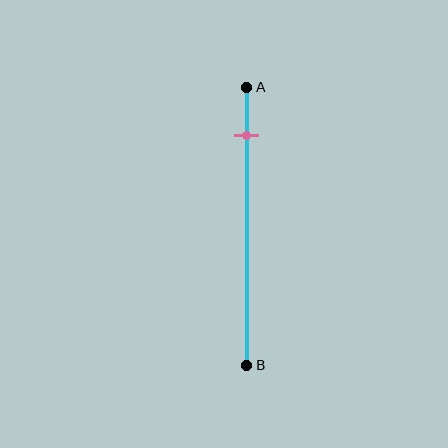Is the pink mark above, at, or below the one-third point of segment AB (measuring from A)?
The pink mark is above the one-third point of segment AB.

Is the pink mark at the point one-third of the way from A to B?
No, the mark is at about 15% from A, not at the 33% one-third point.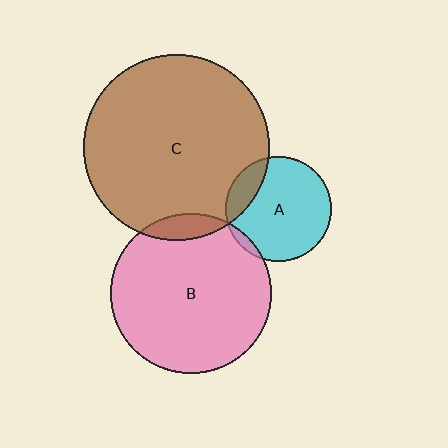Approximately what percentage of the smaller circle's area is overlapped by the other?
Approximately 15%.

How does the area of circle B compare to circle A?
Approximately 2.3 times.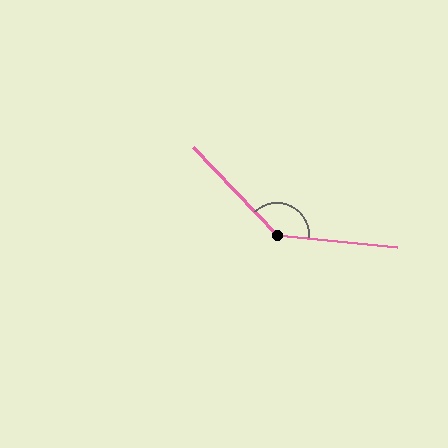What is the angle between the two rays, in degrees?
Approximately 139 degrees.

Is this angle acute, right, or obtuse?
It is obtuse.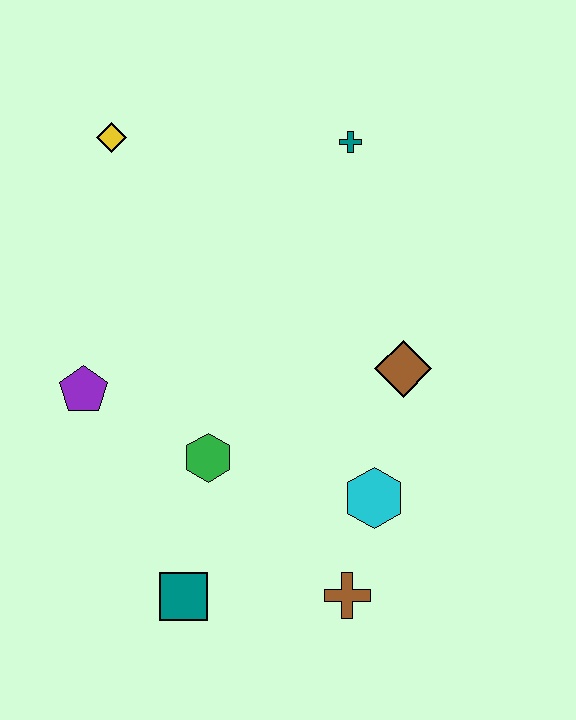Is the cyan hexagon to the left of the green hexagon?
No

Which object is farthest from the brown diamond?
The yellow diamond is farthest from the brown diamond.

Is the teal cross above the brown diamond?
Yes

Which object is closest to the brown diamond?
The cyan hexagon is closest to the brown diamond.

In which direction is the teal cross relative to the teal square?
The teal cross is above the teal square.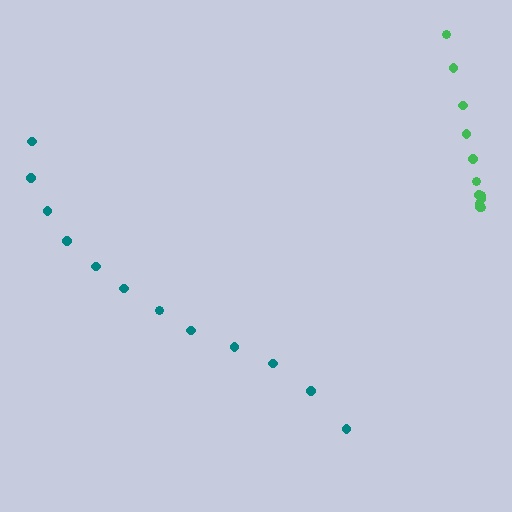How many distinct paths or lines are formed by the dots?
There are 2 distinct paths.